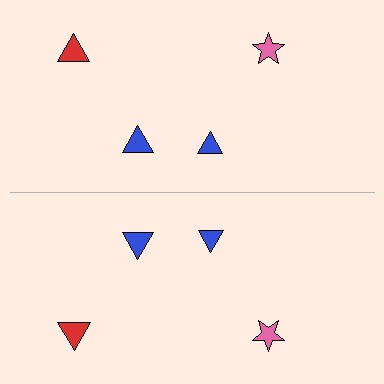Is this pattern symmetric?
Yes, this pattern has bilateral (reflection) symmetry.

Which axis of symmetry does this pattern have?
The pattern has a horizontal axis of symmetry running through the center of the image.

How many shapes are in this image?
There are 8 shapes in this image.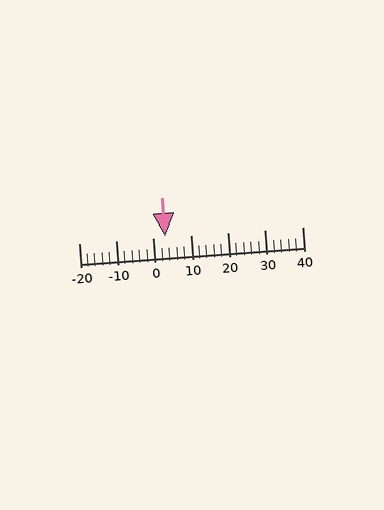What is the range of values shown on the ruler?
The ruler shows values from -20 to 40.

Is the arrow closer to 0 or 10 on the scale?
The arrow is closer to 0.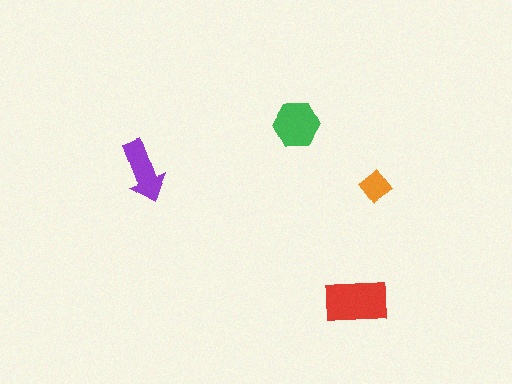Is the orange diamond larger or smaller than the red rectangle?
Smaller.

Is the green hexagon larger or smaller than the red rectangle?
Smaller.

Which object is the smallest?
The orange diamond.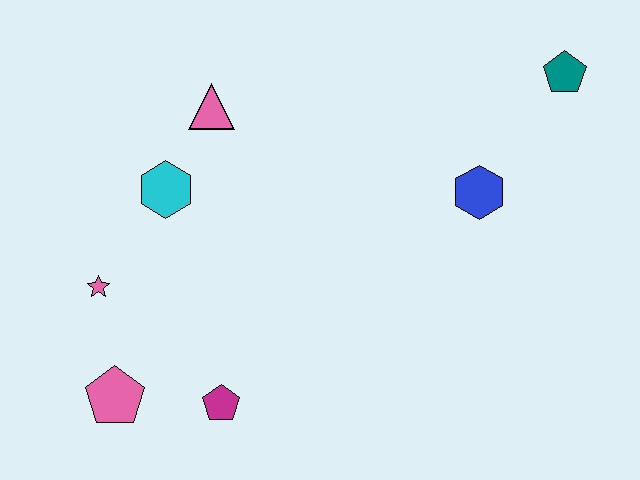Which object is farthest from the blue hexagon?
The pink pentagon is farthest from the blue hexagon.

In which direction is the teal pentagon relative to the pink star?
The teal pentagon is to the right of the pink star.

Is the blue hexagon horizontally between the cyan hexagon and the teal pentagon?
Yes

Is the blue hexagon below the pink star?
No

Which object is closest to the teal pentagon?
The blue hexagon is closest to the teal pentagon.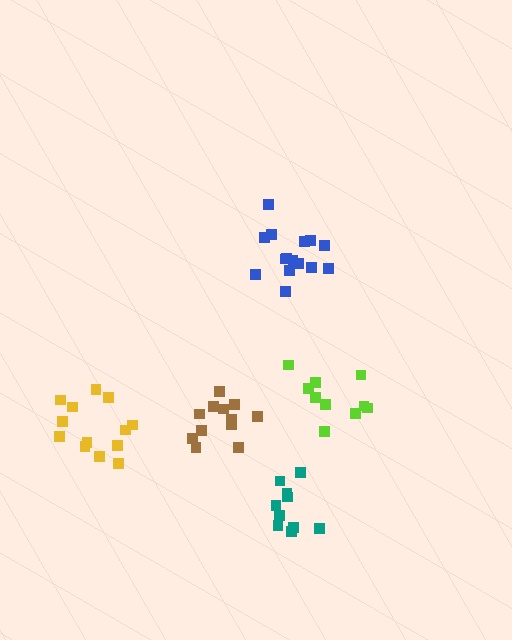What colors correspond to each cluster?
The clusters are colored: teal, lime, brown, blue, yellow.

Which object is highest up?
The blue cluster is topmost.